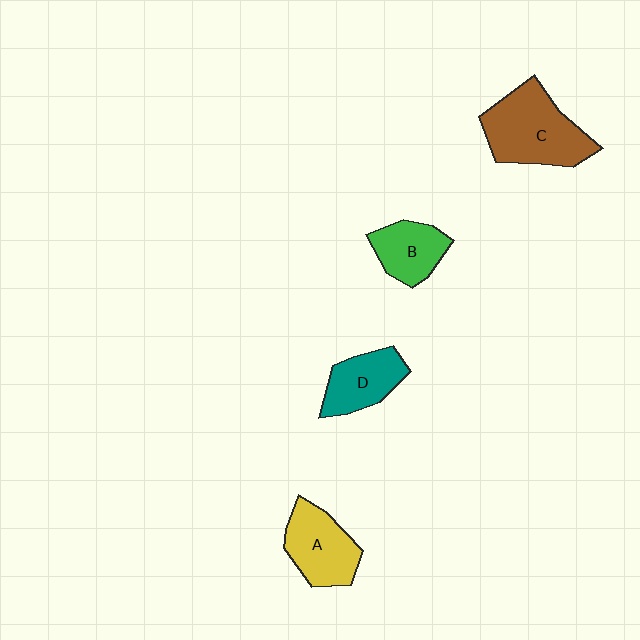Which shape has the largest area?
Shape C (brown).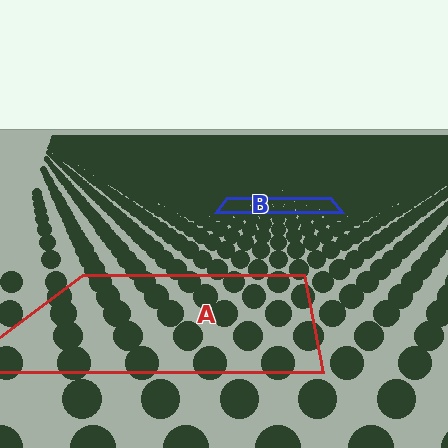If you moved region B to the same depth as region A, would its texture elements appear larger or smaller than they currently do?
They would appear larger. At a closer depth, the same texture elements are projected at a bigger on-screen size.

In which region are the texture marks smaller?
The texture marks are smaller in region B, because it is farther away.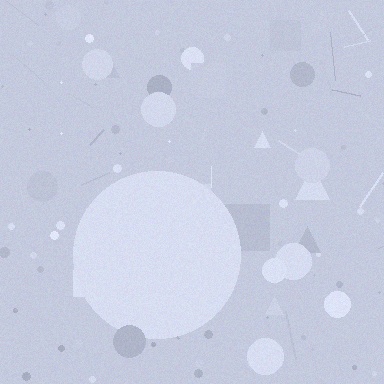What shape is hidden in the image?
A circle is hidden in the image.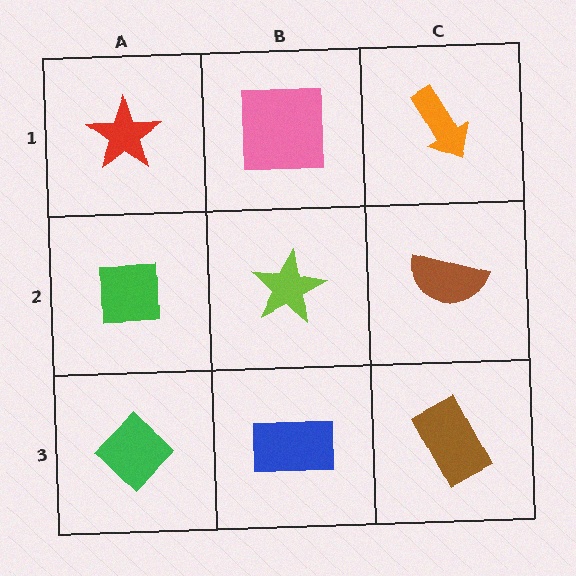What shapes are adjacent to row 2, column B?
A pink square (row 1, column B), a blue rectangle (row 3, column B), a green square (row 2, column A), a brown semicircle (row 2, column C).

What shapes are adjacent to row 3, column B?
A lime star (row 2, column B), a green diamond (row 3, column A), a brown rectangle (row 3, column C).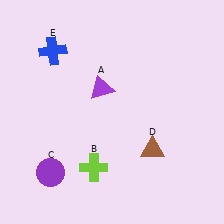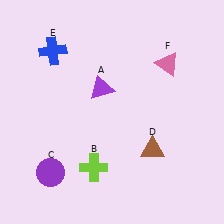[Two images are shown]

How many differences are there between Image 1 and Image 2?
There is 1 difference between the two images.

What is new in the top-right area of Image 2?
A pink triangle (F) was added in the top-right area of Image 2.